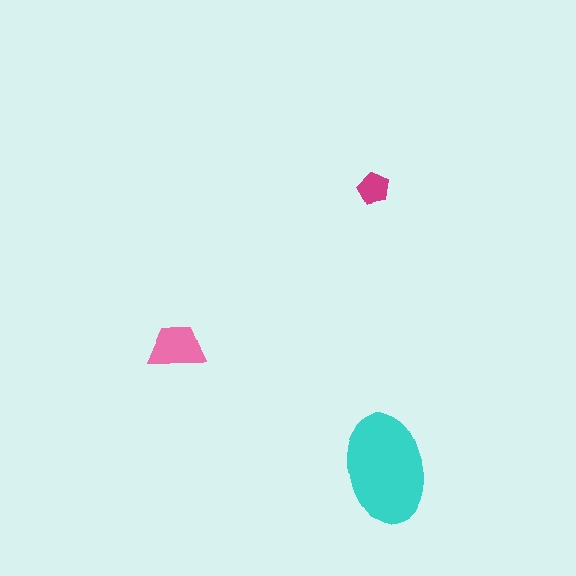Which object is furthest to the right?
The cyan ellipse is rightmost.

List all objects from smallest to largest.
The magenta pentagon, the pink trapezoid, the cyan ellipse.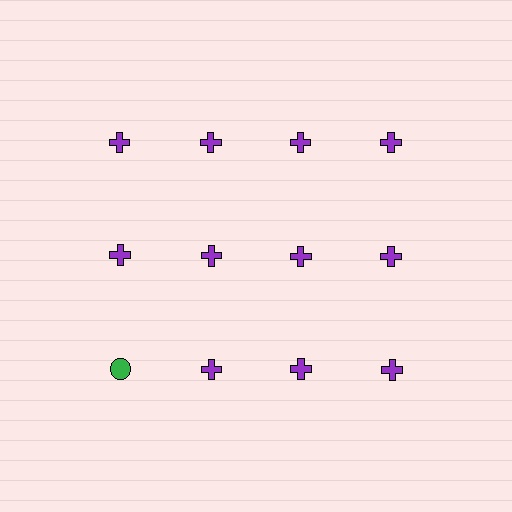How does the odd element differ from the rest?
It differs in both color (green instead of purple) and shape (circle instead of cross).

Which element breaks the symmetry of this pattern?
The green circle in the third row, leftmost column breaks the symmetry. All other shapes are purple crosses.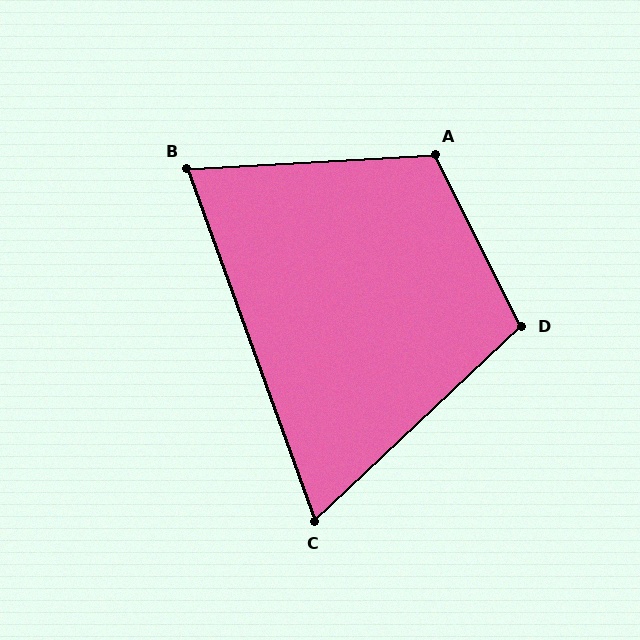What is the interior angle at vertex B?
Approximately 73 degrees (acute).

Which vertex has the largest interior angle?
A, at approximately 113 degrees.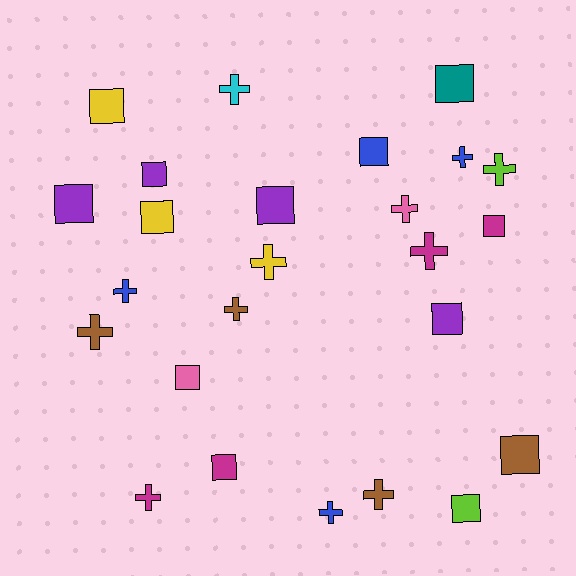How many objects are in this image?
There are 25 objects.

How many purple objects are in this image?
There are 4 purple objects.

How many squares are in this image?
There are 13 squares.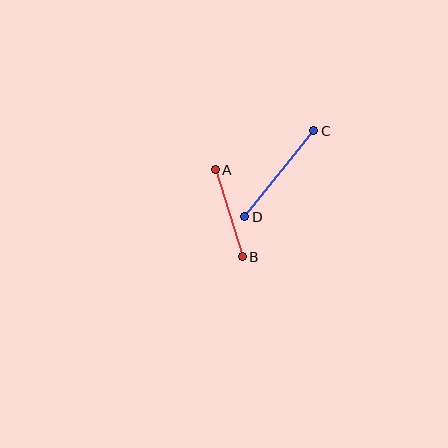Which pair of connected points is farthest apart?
Points C and D are farthest apart.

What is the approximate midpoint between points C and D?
The midpoint is at approximately (279, 174) pixels.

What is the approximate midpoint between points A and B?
The midpoint is at approximately (229, 213) pixels.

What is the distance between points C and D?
The distance is approximately 110 pixels.